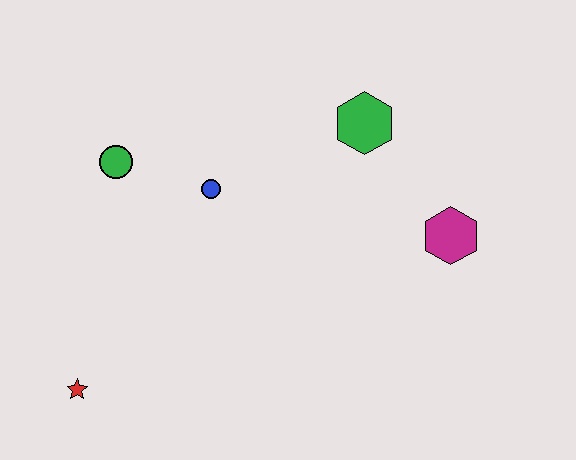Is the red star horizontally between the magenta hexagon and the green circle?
No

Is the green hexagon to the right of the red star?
Yes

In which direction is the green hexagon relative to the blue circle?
The green hexagon is to the right of the blue circle.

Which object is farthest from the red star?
The magenta hexagon is farthest from the red star.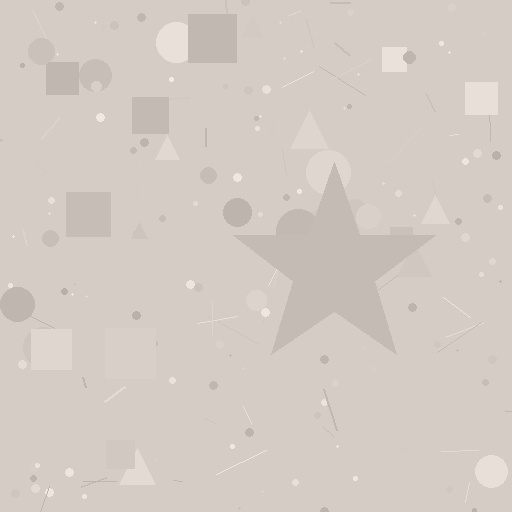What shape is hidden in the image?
A star is hidden in the image.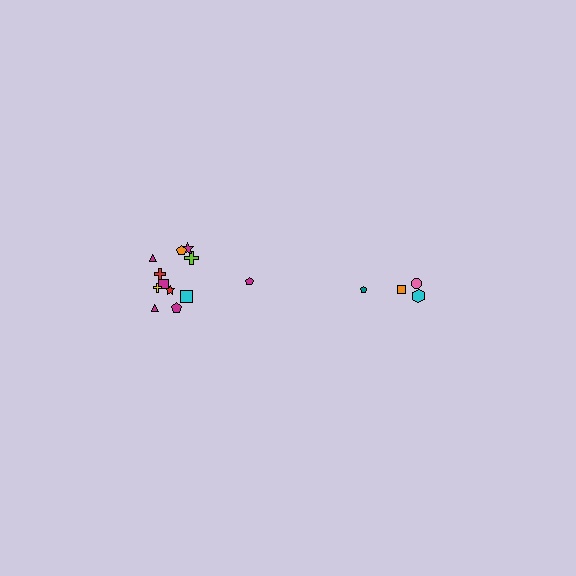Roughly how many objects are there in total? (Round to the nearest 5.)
Roughly 15 objects in total.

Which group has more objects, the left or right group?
The left group.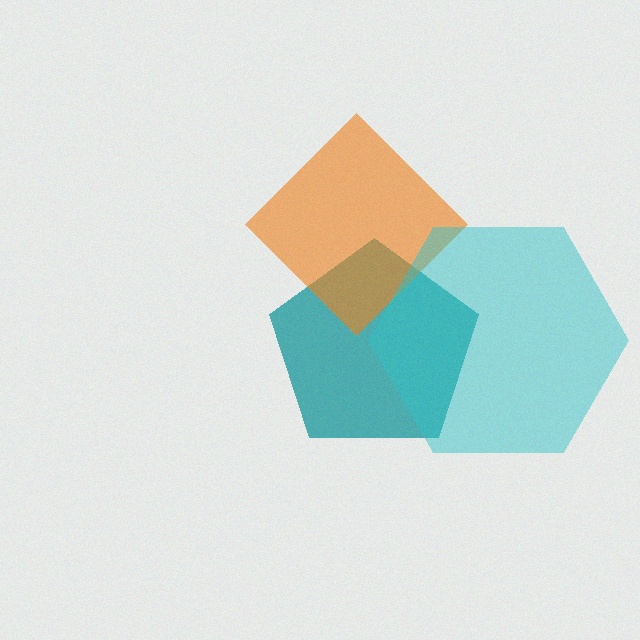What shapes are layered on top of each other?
The layered shapes are: a teal pentagon, an orange diamond, a cyan hexagon.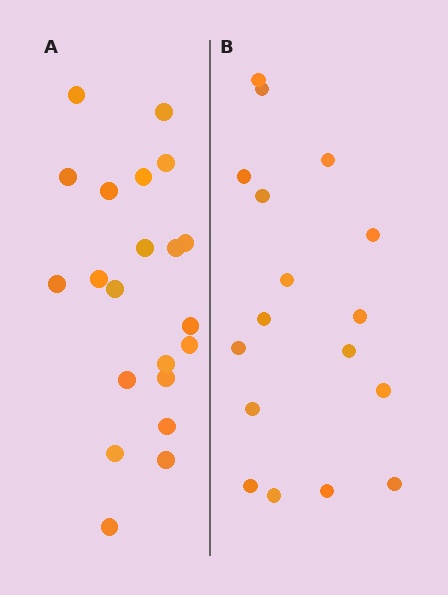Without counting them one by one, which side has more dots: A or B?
Region A (the left region) has more dots.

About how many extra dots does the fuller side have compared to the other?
Region A has about 4 more dots than region B.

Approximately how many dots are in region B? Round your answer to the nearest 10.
About 20 dots. (The exact count is 17, which rounds to 20.)